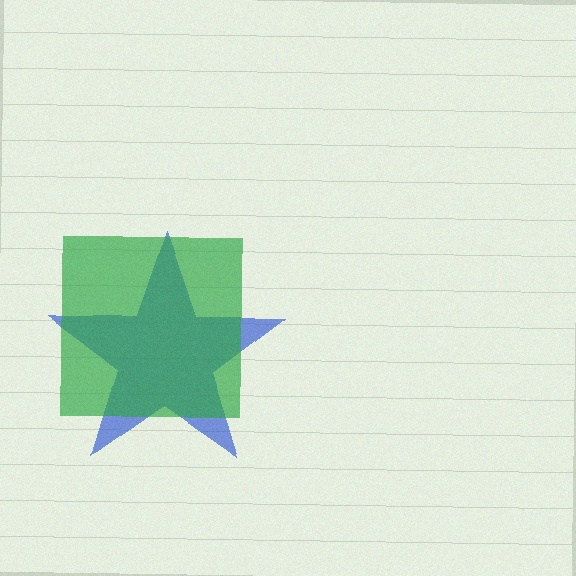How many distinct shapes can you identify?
There are 2 distinct shapes: a blue star, a green square.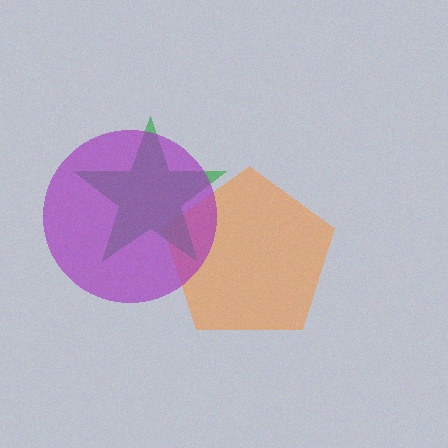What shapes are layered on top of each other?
The layered shapes are: an orange pentagon, a green star, a purple circle.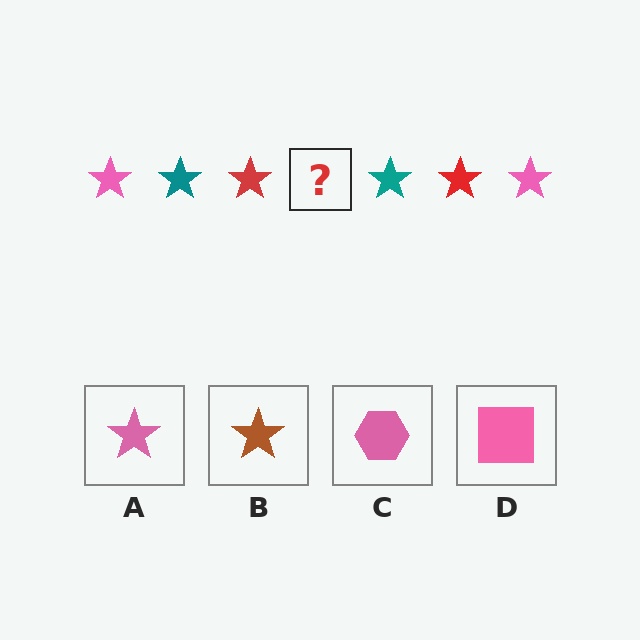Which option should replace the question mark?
Option A.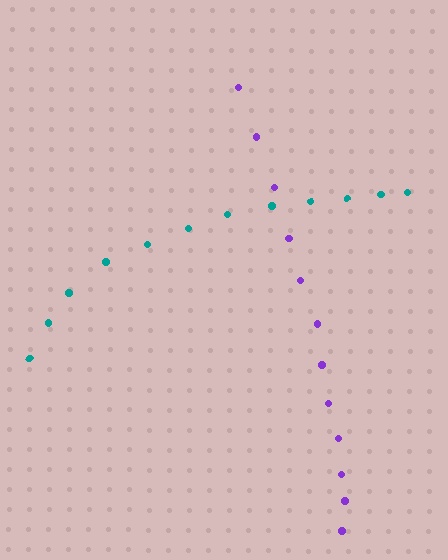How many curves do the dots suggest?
There are 2 distinct paths.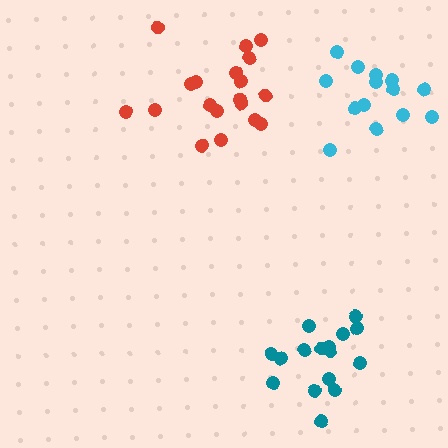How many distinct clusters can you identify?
There are 3 distinct clusters.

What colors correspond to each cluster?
The clusters are colored: teal, cyan, red.